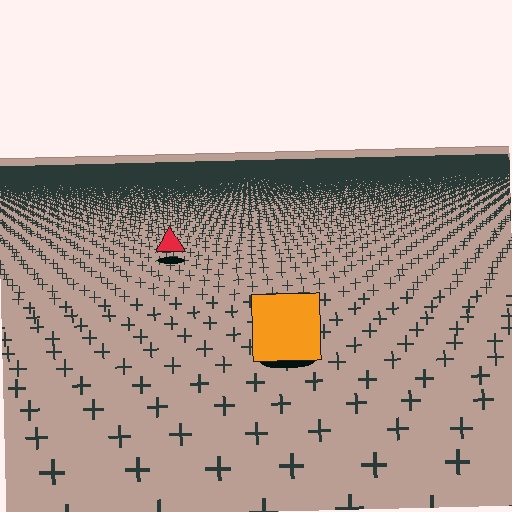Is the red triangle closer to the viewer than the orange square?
No. The orange square is closer — you can tell from the texture gradient: the ground texture is coarser near it.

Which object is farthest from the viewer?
The red triangle is farthest from the viewer. It appears smaller and the ground texture around it is denser.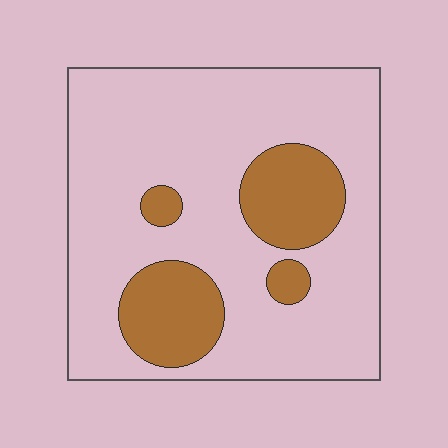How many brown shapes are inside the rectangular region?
4.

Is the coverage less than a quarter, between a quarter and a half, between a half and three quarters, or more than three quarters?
Less than a quarter.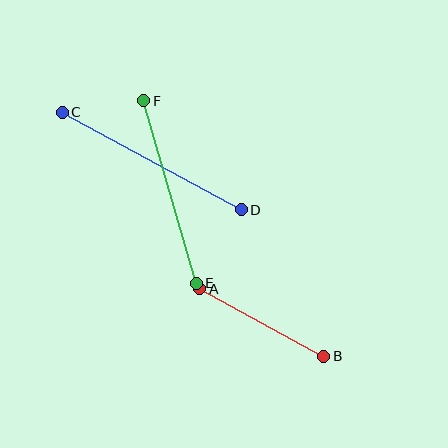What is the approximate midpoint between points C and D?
The midpoint is at approximately (152, 161) pixels.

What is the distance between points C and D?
The distance is approximately 204 pixels.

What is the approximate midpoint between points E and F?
The midpoint is at approximately (170, 192) pixels.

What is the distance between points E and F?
The distance is approximately 190 pixels.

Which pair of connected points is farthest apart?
Points C and D are farthest apart.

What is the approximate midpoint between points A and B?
The midpoint is at approximately (262, 323) pixels.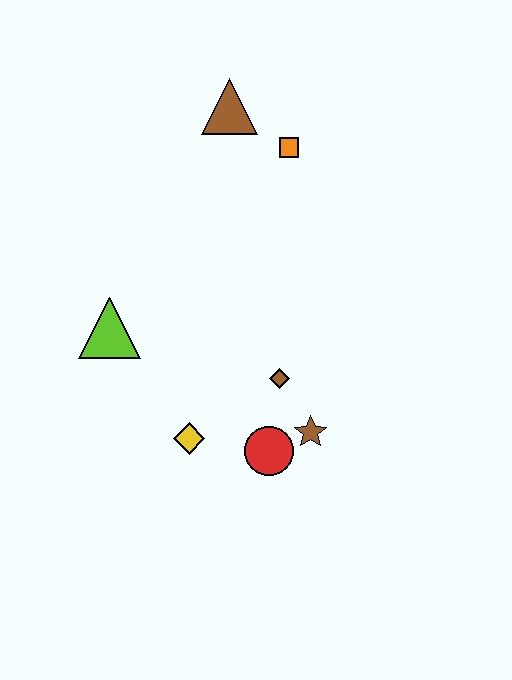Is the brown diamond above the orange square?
No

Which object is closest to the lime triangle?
The yellow diamond is closest to the lime triangle.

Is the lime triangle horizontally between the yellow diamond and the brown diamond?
No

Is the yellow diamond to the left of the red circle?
Yes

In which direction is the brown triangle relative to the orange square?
The brown triangle is to the left of the orange square.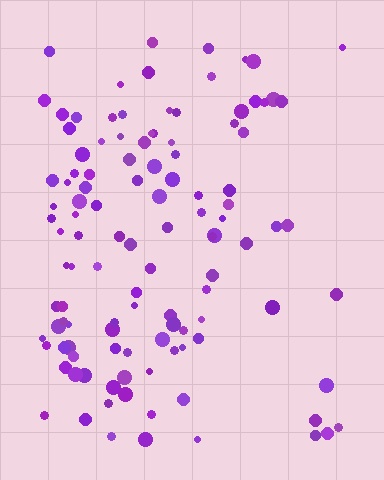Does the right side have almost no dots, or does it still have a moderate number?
Still a moderate number, just noticeably fewer than the left.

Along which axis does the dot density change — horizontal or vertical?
Horizontal.